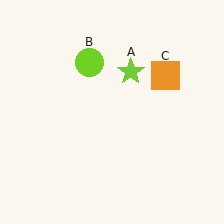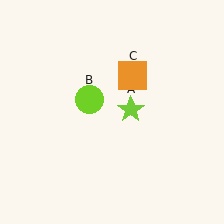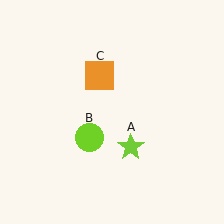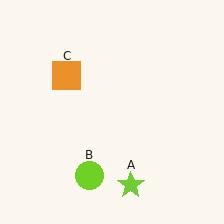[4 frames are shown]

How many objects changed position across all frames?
3 objects changed position: lime star (object A), lime circle (object B), orange square (object C).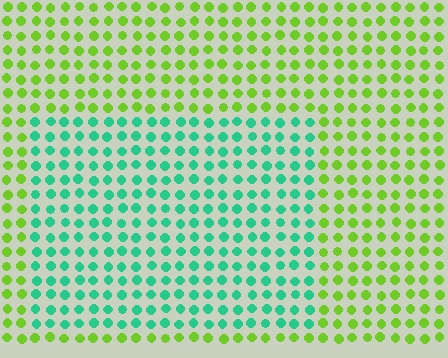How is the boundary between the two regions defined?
The boundary is defined purely by a slight shift in hue (about 63 degrees). Spacing, size, and orientation are identical on both sides.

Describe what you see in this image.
The image is filled with small lime elements in a uniform arrangement. A rectangle-shaped region is visible where the elements are tinted to a slightly different hue, forming a subtle color boundary.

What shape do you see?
I see a rectangle.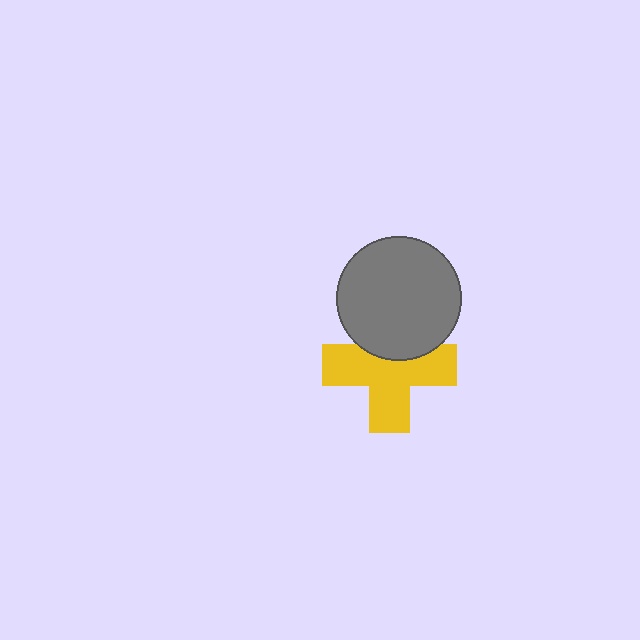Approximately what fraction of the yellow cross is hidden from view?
Roughly 31% of the yellow cross is hidden behind the gray circle.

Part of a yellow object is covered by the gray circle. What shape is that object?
It is a cross.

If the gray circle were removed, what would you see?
You would see the complete yellow cross.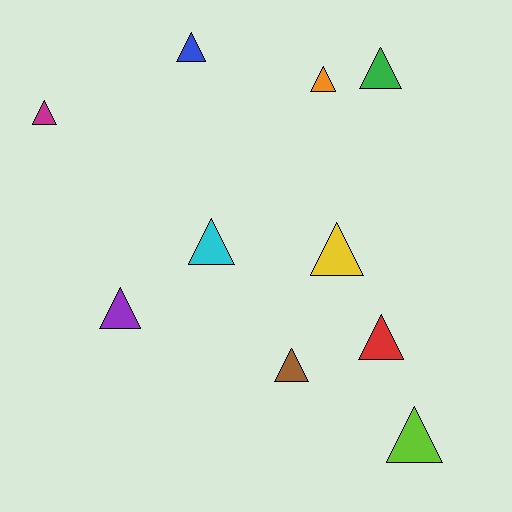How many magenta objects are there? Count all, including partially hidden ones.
There is 1 magenta object.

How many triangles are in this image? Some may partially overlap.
There are 10 triangles.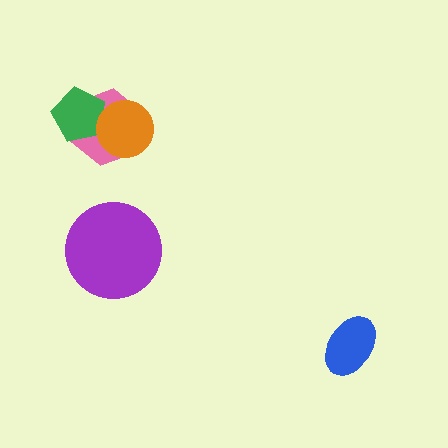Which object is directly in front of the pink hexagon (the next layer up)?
The green pentagon is directly in front of the pink hexagon.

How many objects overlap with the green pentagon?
2 objects overlap with the green pentagon.